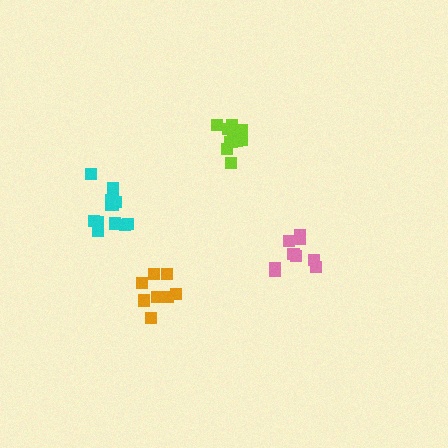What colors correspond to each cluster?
The clusters are colored: orange, cyan, pink, lime.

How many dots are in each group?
Group 1: 8 dots, Group 2: 13 dots, Group 3: 9 dots, Group 4: 11 dots (41 total).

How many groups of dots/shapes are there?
There are 4 groups.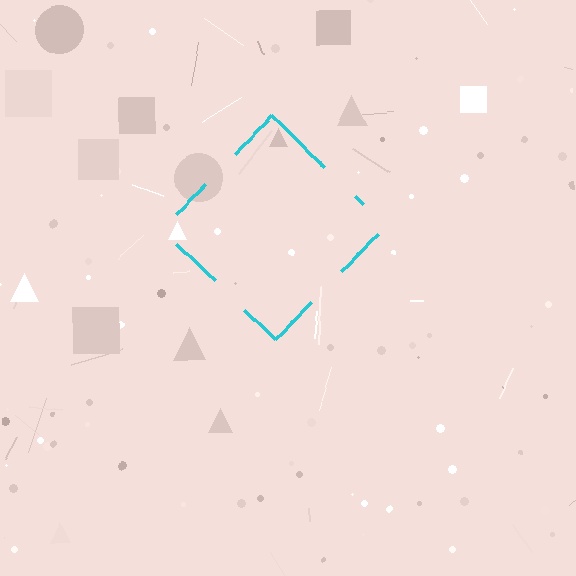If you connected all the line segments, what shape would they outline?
They would outline a diamond.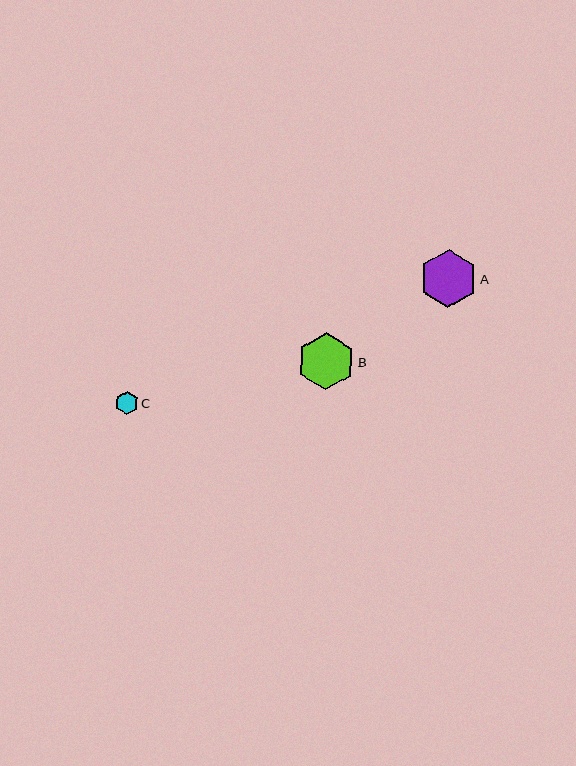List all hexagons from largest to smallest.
From largest to smallest: A, B, C.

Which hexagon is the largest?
Hexagon A is the largest with a size of approximately 58 pixels.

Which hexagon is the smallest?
Hexagon C is the smallest with a size of approximately 23 pixels.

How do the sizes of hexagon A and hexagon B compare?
Hexagon A and hexagon B are approximately the same size.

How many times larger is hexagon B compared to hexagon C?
Hexagon B is approximately 2.5 times the size of hexagon C.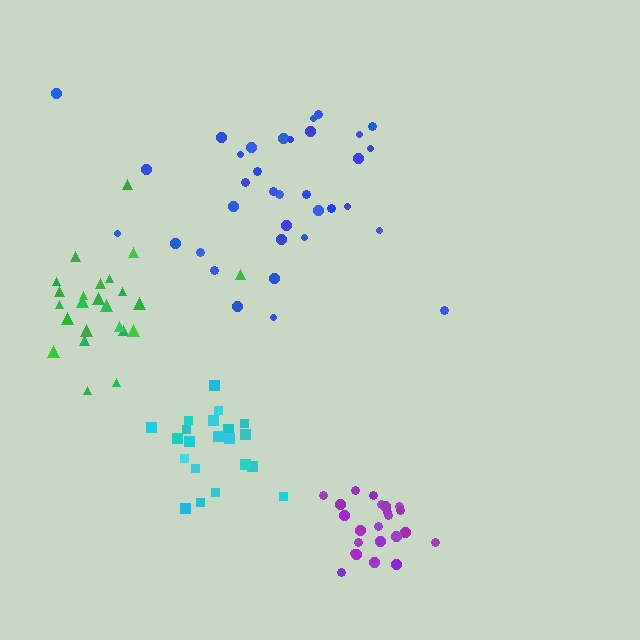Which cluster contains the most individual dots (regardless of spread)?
Blue (35).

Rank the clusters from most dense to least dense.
purple, cyan, green, blue.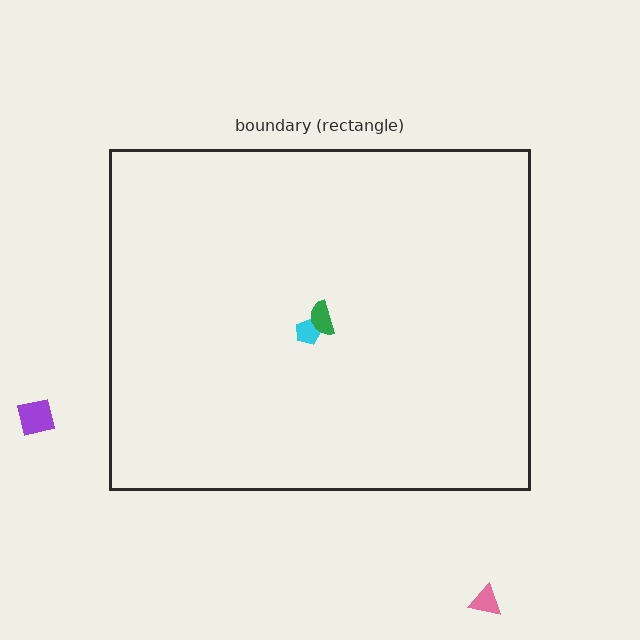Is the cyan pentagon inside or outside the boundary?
Inside.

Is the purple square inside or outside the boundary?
Outside.